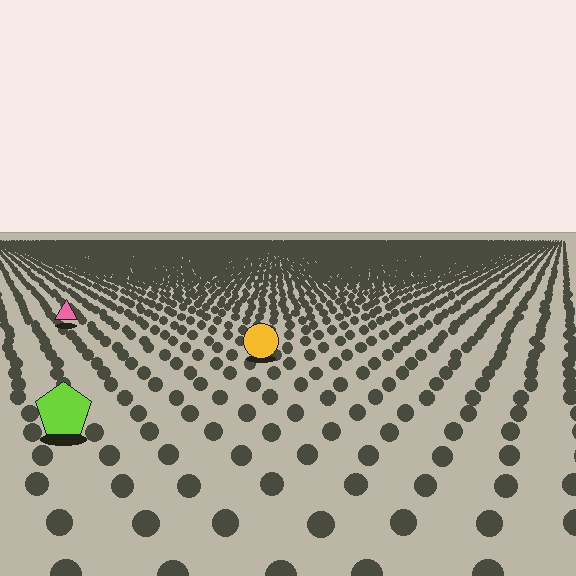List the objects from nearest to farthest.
From nearest to farthest: the lime pentagon, the yellow circle, the pink triangle.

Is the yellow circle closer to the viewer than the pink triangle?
Yes. The yellow circle is closer — you can tell from the texture gradient: the ground texture is coarser near it.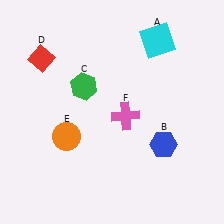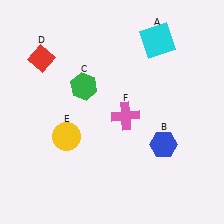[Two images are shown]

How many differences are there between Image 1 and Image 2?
There is 1 difference between the two images.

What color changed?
The circle (E) changed from orange in Image 1 to yellow in Image 2.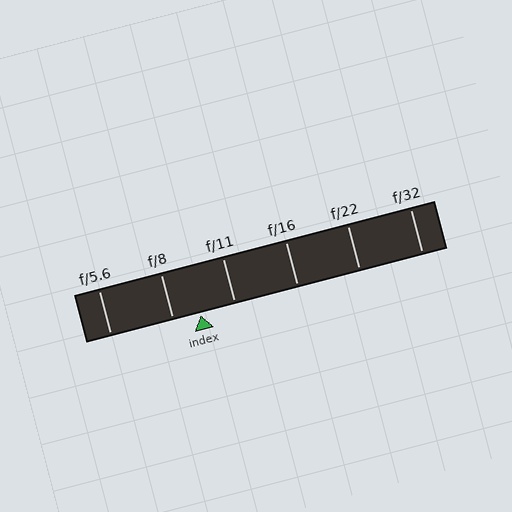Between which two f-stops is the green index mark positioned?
The index mark is between f/8 and f/11.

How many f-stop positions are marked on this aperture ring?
There are 6 f-stop positions marked.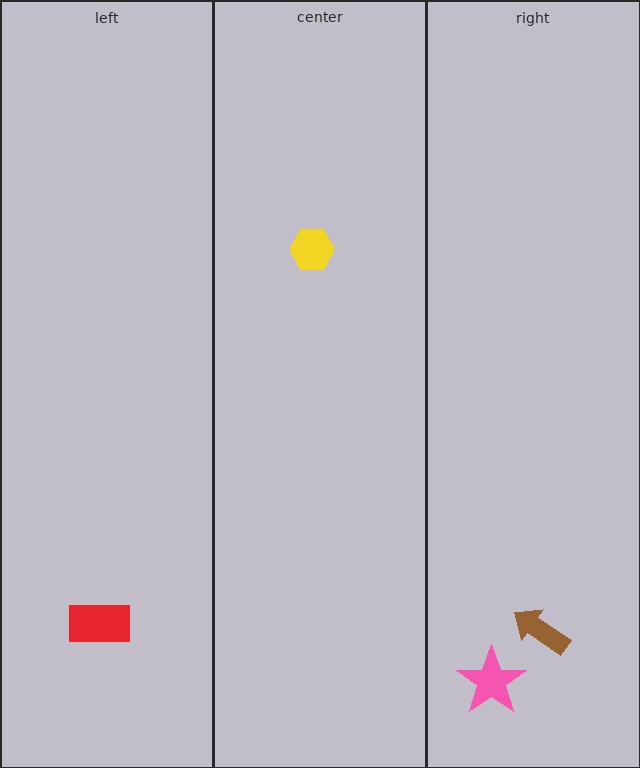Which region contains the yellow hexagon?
The center region.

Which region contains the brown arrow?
The right region.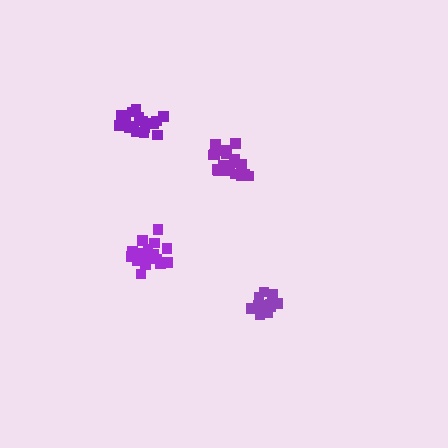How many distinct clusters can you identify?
There are 4 distinct clusters.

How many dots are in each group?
Group 1: 19 dots, Group 2: 14 dots, Group 3: 18 dots, Group 4: 16 dots (67 total).